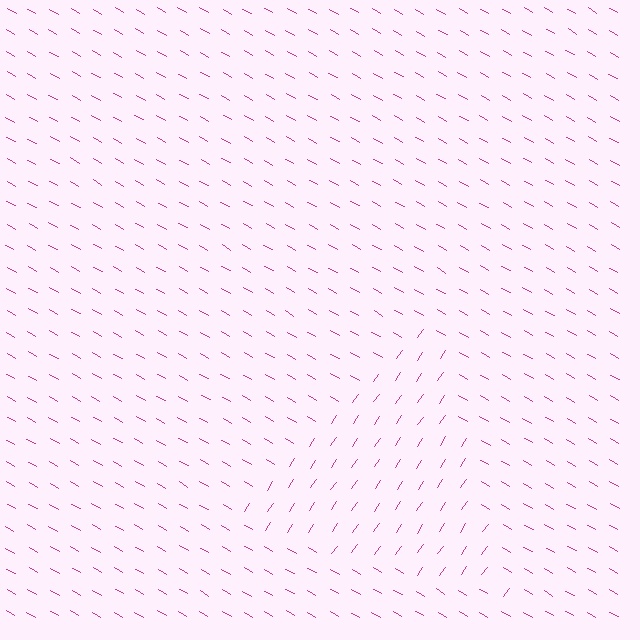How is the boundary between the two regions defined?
The boundary is defined purely by a change in line orientation (approximately 86 degrees difference). All lines are the same color and thickness.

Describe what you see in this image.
The image is filled with small magenta line segments. A triangle region in the image has lines oriented differently from the surrounding lines, creating a visible texture boundary.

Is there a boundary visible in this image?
Yes, there is a texture boundary formed by a change in line orientation.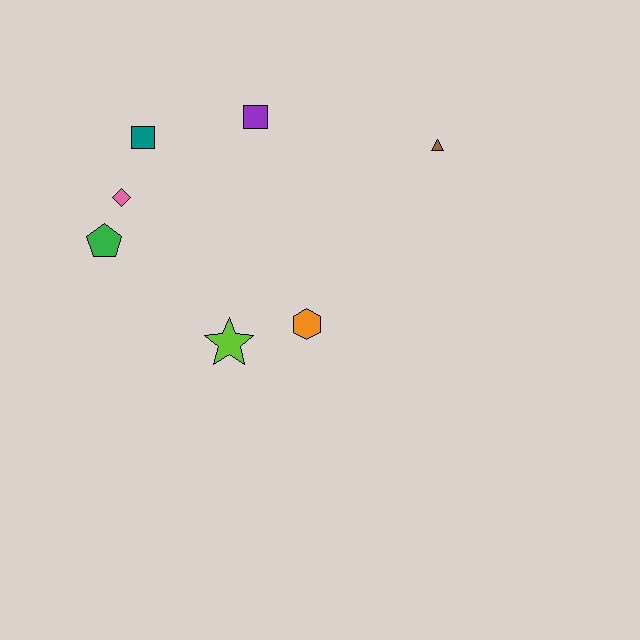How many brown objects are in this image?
There is 1 brown object.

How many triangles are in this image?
There is 1 triangle.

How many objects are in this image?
There are 7 objects.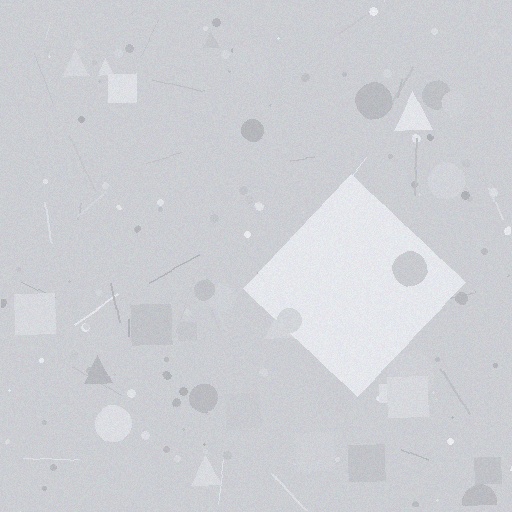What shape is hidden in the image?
A diamond is hidden in the image.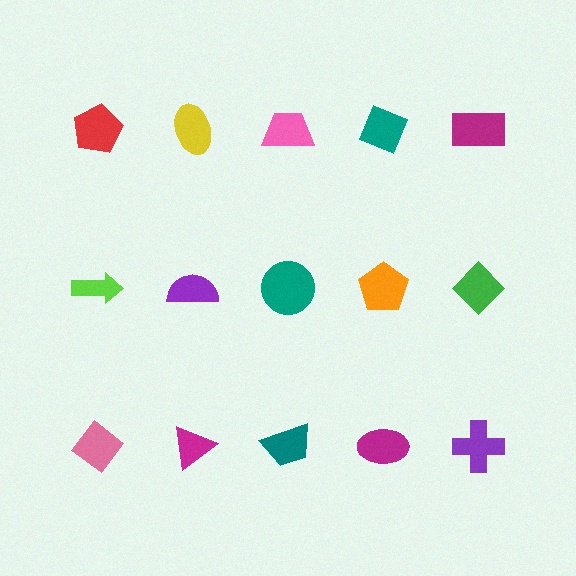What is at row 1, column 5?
A magenta rectangle.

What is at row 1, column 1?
A red pentagon.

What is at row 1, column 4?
A teal diamond.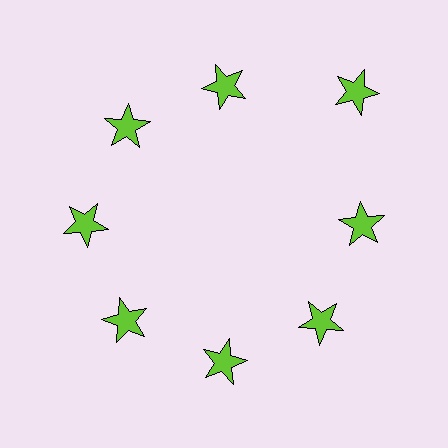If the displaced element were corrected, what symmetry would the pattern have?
It would have 8-fold rotational symmetry — the pattern would map onto itself every 45 degrees.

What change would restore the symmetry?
The symmetry would be restored by moving it inward, back onto the ring so that all 8 stars sit at equal angles and equal distance from the center.